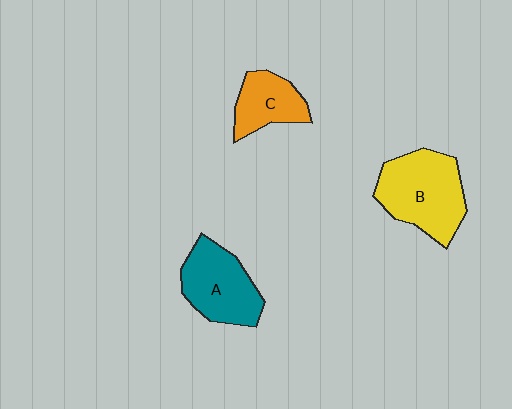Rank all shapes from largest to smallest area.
From largest to smallest: B (yellow), A (teal), C (orange).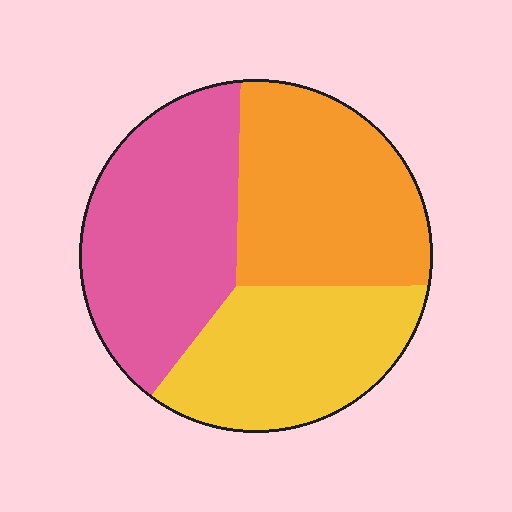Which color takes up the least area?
Yellow, at roughly 30%.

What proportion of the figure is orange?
Orange takes up between a third and a half of the figure.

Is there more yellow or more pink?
Pink.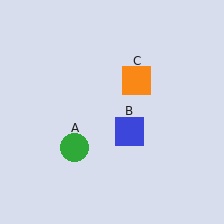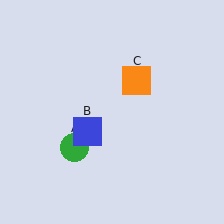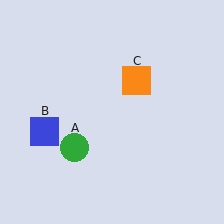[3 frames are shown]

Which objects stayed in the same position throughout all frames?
Green circle (object A) and orange square (object C) remained stationary.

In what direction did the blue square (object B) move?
The blue square (object B) moved left.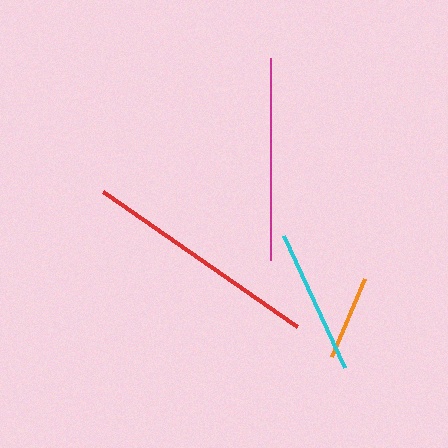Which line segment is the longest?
The red line is the longest at approximately 237 pixels.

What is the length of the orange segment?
The orange segment is approximately 85 pixels long.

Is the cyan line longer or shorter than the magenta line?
The magenta line is longer than the cyan line.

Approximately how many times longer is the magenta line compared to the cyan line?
The magenta line is approximately 1.4 times the length of the cyan line.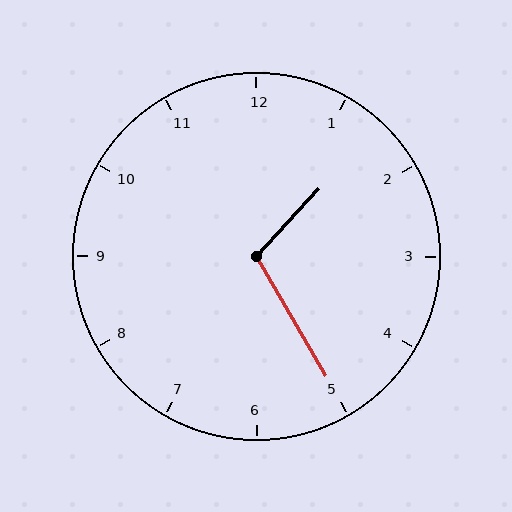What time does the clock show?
1:25.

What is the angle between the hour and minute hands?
Approximately 108 degrees.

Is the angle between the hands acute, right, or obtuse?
It is obtuse.